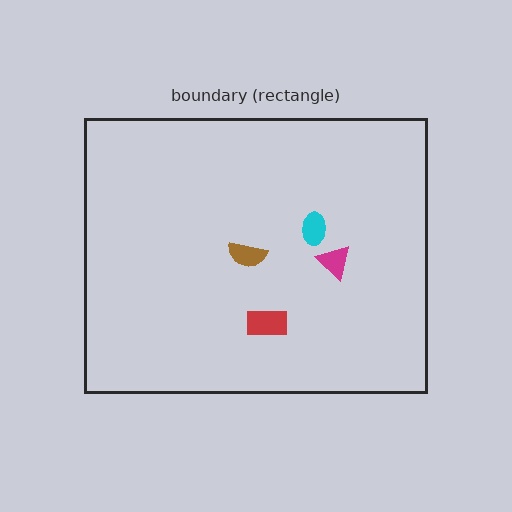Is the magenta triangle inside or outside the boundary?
Inside.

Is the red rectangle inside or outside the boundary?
Inside.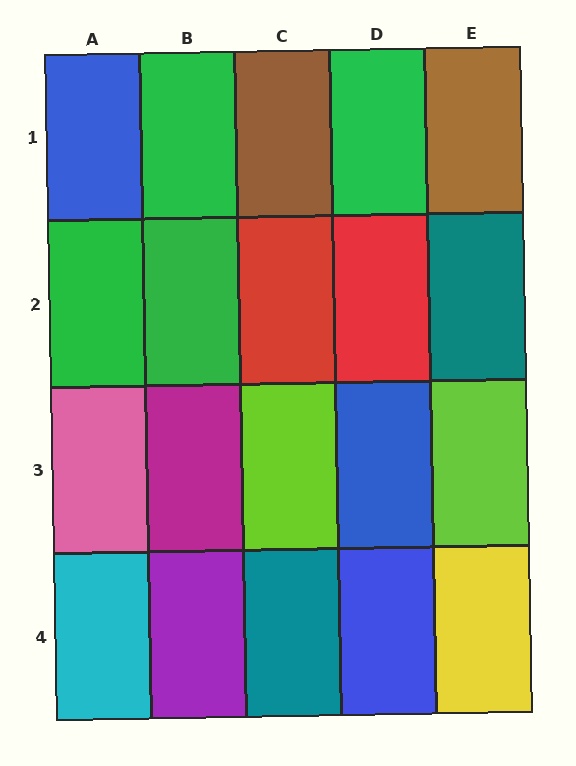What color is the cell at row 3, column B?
Magenta.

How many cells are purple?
1 cell is purple.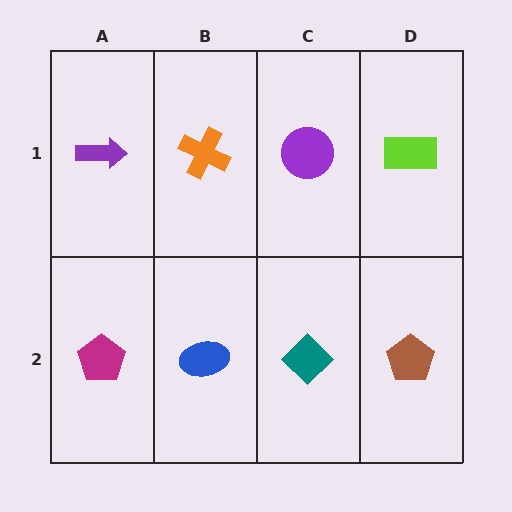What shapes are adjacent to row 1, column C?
A teal diamond (row 2, column C), an orange cross (row 1, column B), a lime rectangle (row 1, column D).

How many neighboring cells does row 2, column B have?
3.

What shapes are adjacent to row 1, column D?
A brown pentagon (row 2, column D), a purple circle (row 1, column C).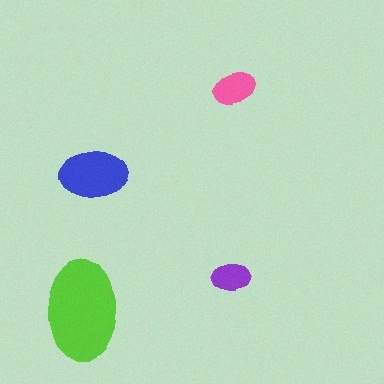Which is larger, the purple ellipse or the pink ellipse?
The pink one.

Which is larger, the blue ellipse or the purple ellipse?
The blue one.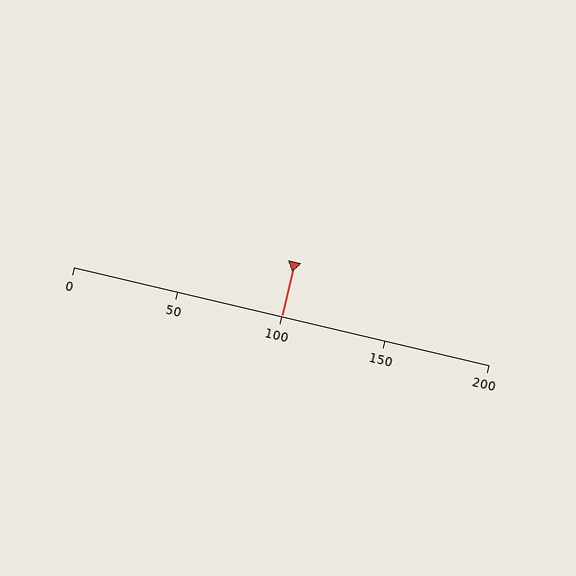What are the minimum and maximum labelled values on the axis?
The axis runs from 0 to 200.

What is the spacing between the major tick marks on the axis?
The major ticks are spaced 50 apart.